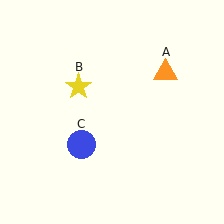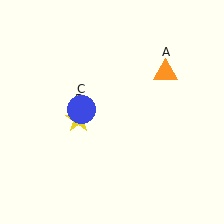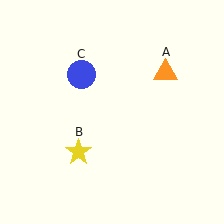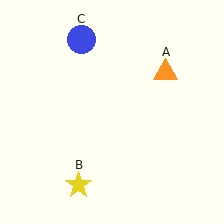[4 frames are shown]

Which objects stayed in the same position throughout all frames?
Orange triangle (object A) remained stationary.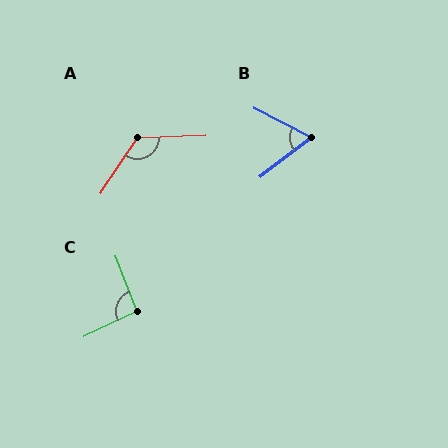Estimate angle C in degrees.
Approximately 95 degrees.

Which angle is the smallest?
B, at approximately 64 degrees.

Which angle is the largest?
A, at approximately 126 degrees.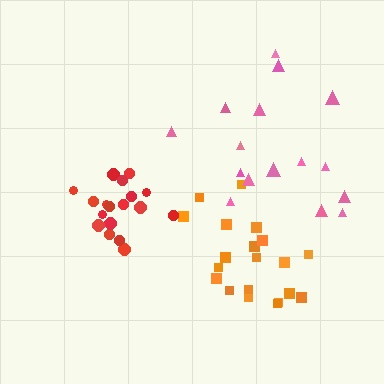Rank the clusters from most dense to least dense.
red, pink, orange.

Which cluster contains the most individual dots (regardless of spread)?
Orange (20).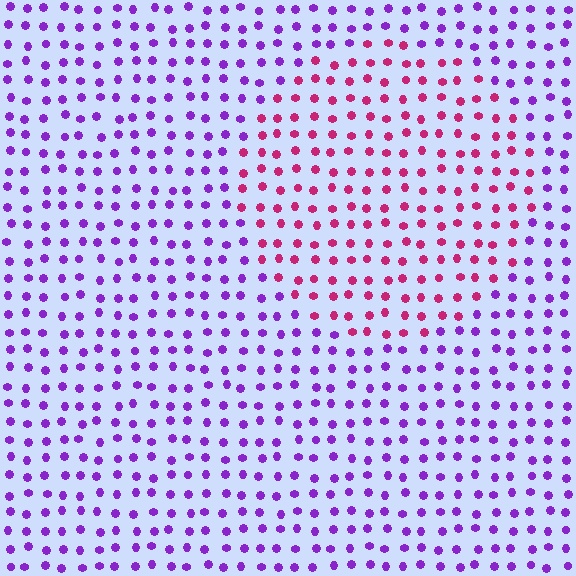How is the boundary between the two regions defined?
The boundary is defined purely by a slight shift in hue (about 53 degrees). Spacing, size, and orientation are identical on both sides.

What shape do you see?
I see a circle.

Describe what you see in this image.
The image is filled with small purple elements in a uniform arrangement. A circle-shaped region is visible where the elements are tinted to a slightly different hue, forming a subtle color boundary.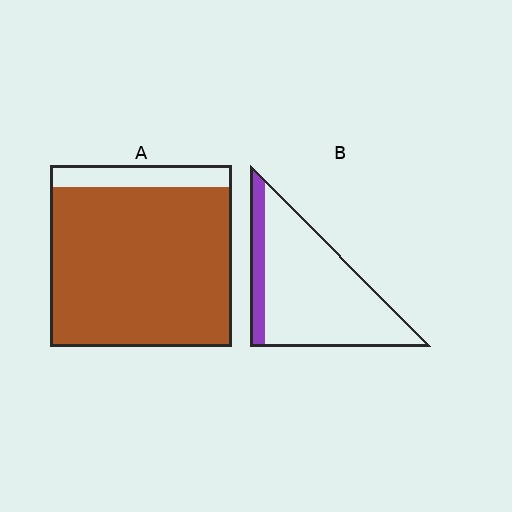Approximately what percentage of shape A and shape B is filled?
A is approximately 90% and B is approximately 15%.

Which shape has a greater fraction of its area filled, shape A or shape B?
Shape A.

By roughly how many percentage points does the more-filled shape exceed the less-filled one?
By roughly 70 percentage points (A over B).